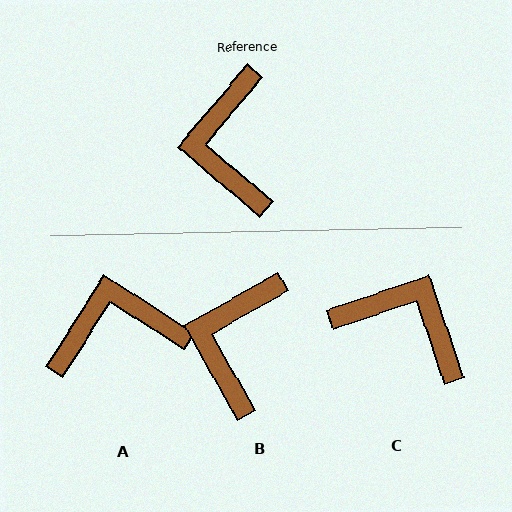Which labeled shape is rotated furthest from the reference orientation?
C, about 121 degrees away.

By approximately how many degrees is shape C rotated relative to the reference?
Approximately 121 degrees clockwise.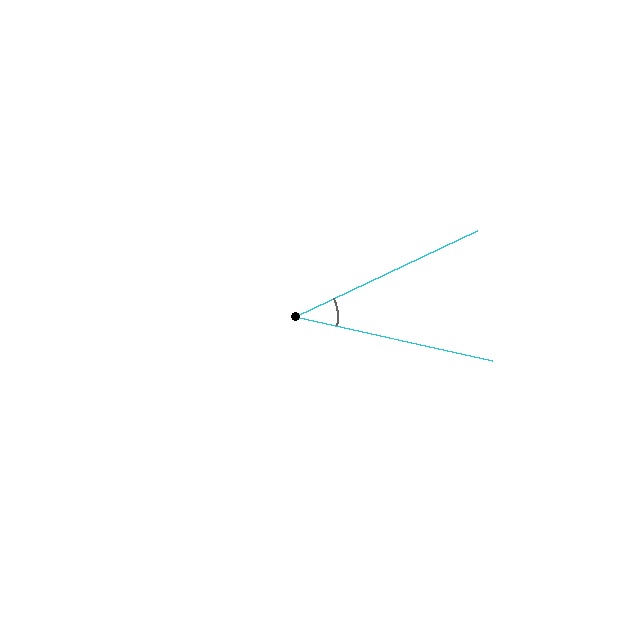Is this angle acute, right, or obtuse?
It is acute.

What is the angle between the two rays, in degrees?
Approximately 38 degrees.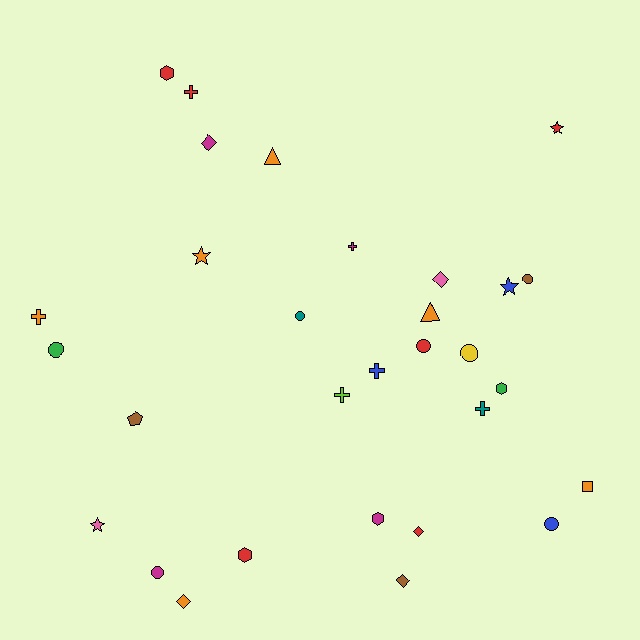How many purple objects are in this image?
There are no purple objects.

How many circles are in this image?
There are 7 circles.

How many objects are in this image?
There are 30 objects.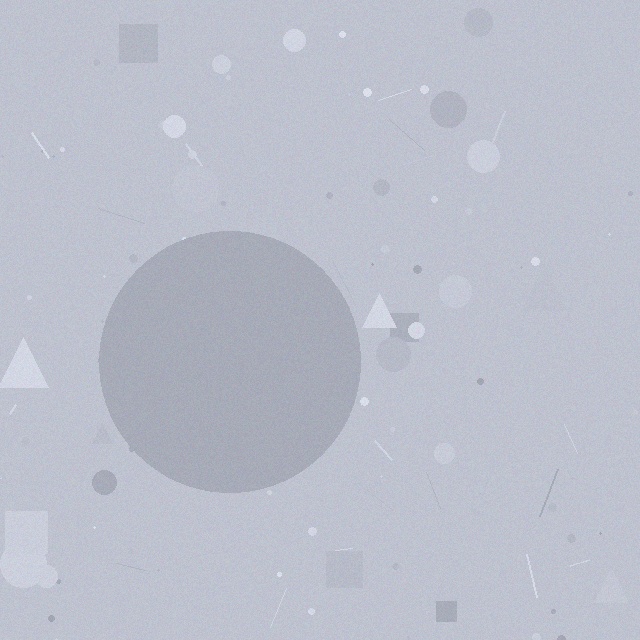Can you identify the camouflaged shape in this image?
The camouflaged shape is a circle.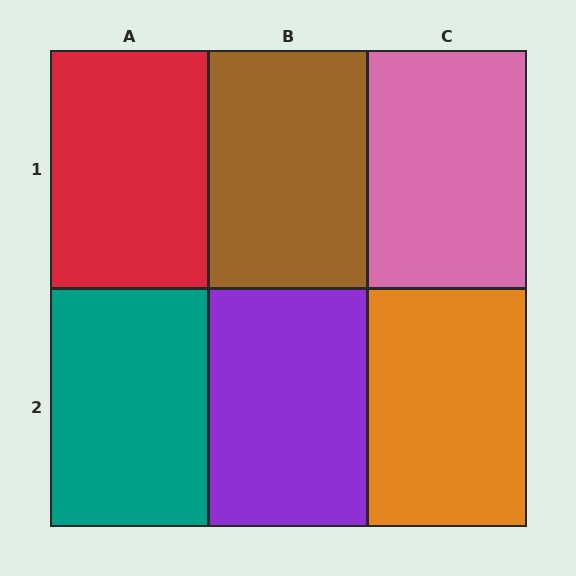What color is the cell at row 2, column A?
Teal.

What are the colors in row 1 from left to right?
Red, brown, pink.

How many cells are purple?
1 cell is purple.